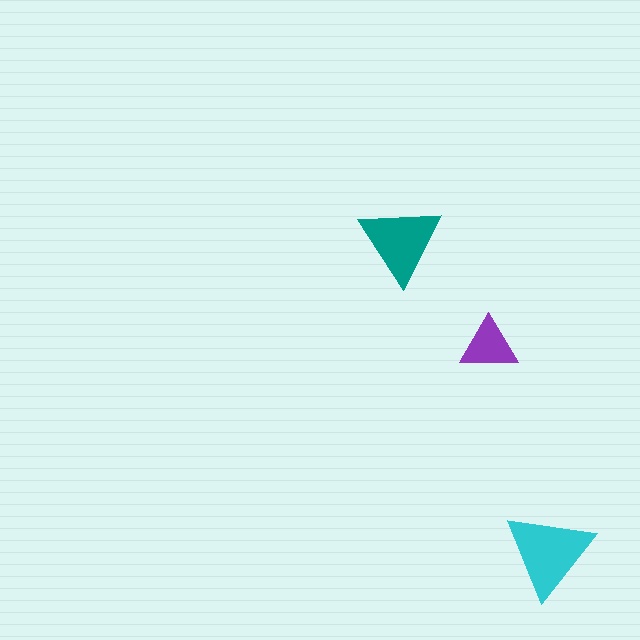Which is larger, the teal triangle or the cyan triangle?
The cyan one.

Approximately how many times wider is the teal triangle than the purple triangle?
About 1.5 times wider.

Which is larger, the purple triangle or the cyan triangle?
The cyan one.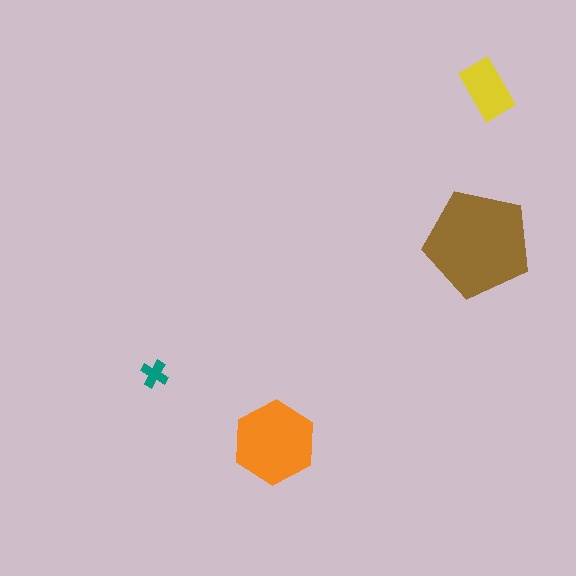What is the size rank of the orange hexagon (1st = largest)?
2nd.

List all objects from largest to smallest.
The brown pentagon, the orange hexagon, the yellow rectangle, the teal cross.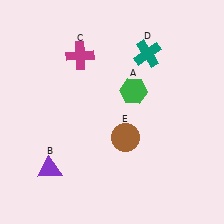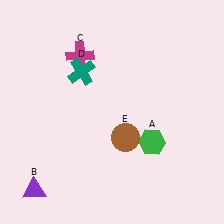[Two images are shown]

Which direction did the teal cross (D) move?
The teal cross (D) moved left.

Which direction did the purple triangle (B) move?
The purple triangle (B) moved down.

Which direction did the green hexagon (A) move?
The green hexagon (A) moved down.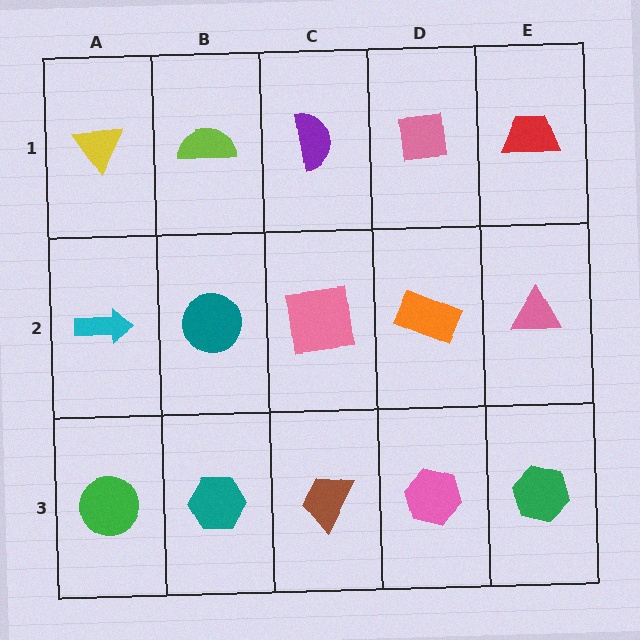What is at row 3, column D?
A pink hexagon.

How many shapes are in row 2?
5 shapes.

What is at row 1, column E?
A red trapezoid.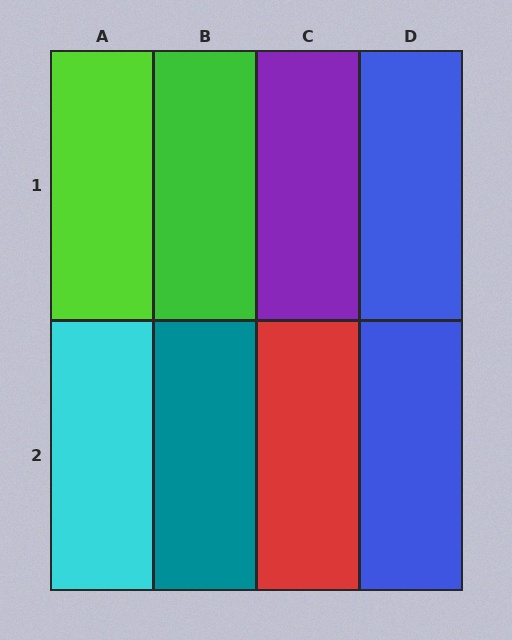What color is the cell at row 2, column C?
Red.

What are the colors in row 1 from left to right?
Lime, green, purple, blue.